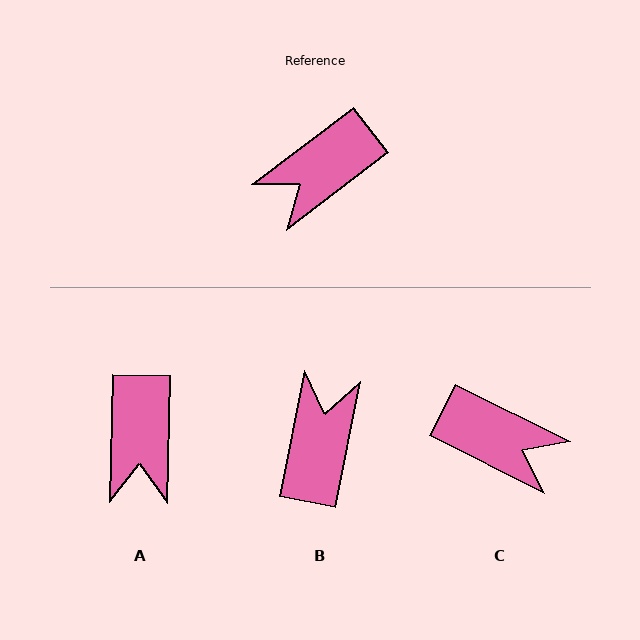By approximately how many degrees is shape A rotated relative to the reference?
Approximately 52 degrees counter-clockwise.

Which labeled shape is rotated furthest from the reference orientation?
B, about 138 degrees away.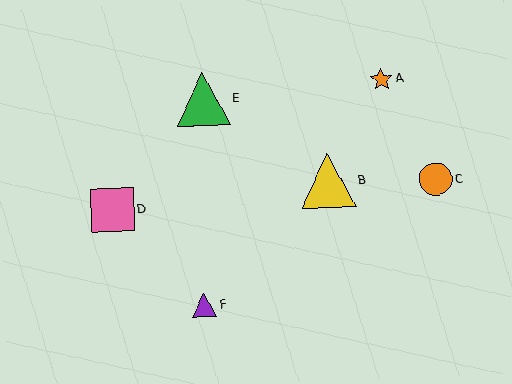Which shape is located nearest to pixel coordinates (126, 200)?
The pink square (labeled D) at (112, 210) is nearest to that location.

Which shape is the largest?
The yellow triangle (labeled B) is the largest.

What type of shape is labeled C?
Shape C is an orange circle.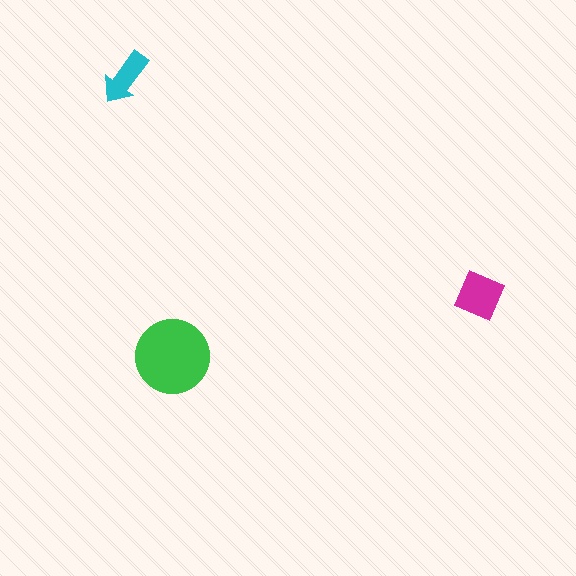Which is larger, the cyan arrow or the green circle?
The green circle.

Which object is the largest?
The green circle.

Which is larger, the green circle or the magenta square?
The green circle.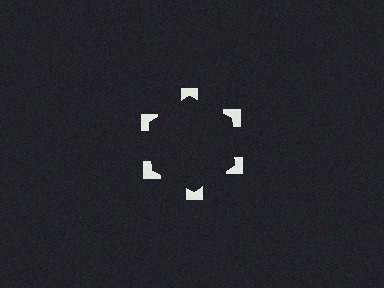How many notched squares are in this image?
There are 6 — one at each vertex of the illusory hexagon.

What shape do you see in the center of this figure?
An illusory hexagon — its edges are inferred from the aligned wedge cuts in the notched squares, not physically drawn.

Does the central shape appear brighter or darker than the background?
It typically appears slightly darker than the background, even though no actual brightness change is drawn.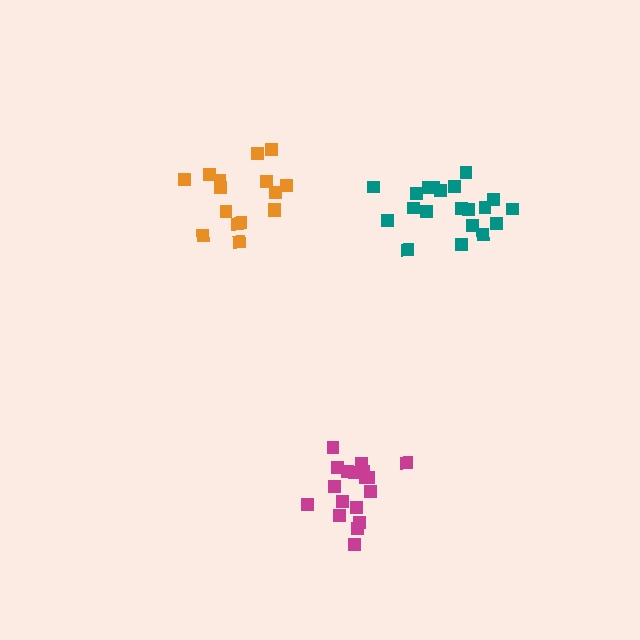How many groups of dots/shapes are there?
There are 3 groups.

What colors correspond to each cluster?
The clusters are colored: teal, magenta, orange.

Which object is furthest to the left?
The orange cluster is leftmost.